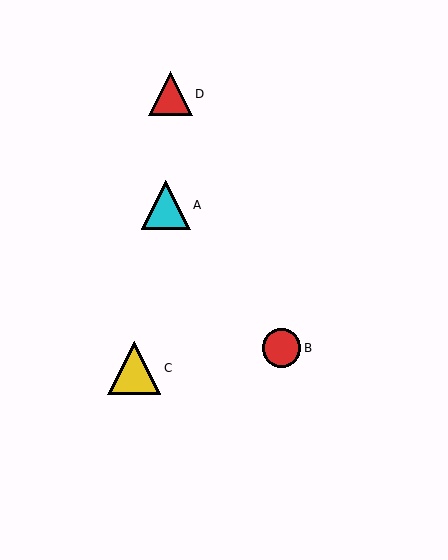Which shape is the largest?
The yellow triangle (labeled C) is the largest.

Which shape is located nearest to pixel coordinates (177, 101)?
The red triangle (labeled D) at (170, 94) is nearest to that location.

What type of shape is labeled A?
Shape A is a cyan triangle.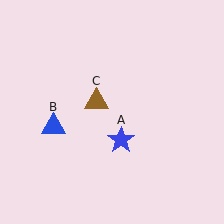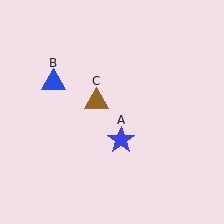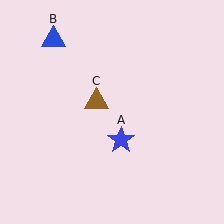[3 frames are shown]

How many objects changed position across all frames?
1 object changed position: blue triangle (object B).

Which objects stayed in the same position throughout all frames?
Blue star (object A) and brown triangle (object C) remained stationary.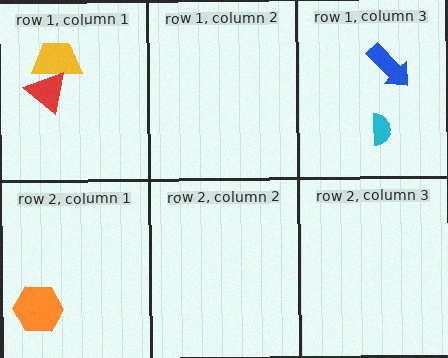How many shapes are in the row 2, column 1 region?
1.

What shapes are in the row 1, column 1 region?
The yellow trapezoid, the red triangle.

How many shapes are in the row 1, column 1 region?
2.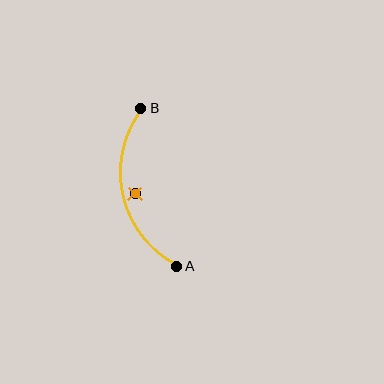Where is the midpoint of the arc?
The arc midpoint is the point on the curve farthest from the straight line joining A and B. It sits to the left of that line.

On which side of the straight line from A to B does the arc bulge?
The arc bulges to the left of the straight line connecting A and B.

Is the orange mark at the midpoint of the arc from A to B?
No — the orange mark does not lie on the arc at all. It sits slightly inside the curve.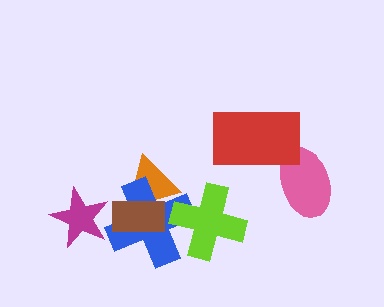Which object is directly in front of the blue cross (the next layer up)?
The brown rectangle is directly in front of the blue cross.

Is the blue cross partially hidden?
Yes, it is partially covered by another shape.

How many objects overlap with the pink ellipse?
1 object overlaps with the pink ellipse.